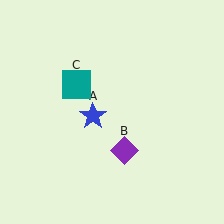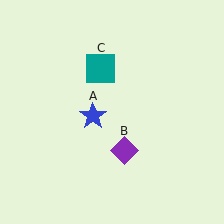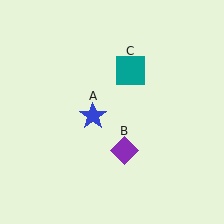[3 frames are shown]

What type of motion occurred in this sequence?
The teal square (object C) rotated clockwise around the center of the scene.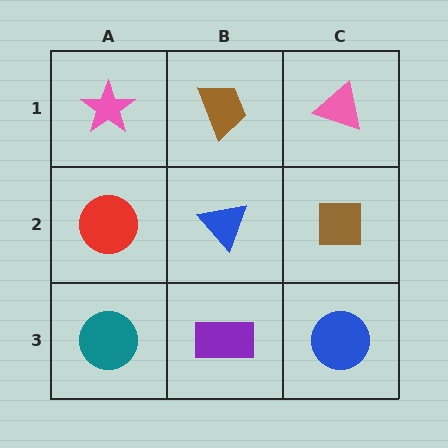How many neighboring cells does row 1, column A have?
2.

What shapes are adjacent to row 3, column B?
A blue triangle (row 2, column B), a teal circle (row 3, column A), a blue circle (row 3, column C).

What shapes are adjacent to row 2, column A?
A pink star (row 1, column A), a teal circle (row 3, column A), a blue triangle (row 2, column B).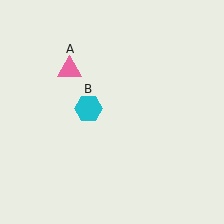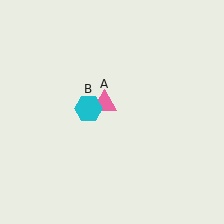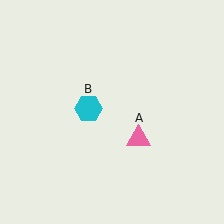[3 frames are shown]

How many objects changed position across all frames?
1 object changed position: pink triangle (object A).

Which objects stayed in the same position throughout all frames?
Cyan hexagon (object B) remained stationary.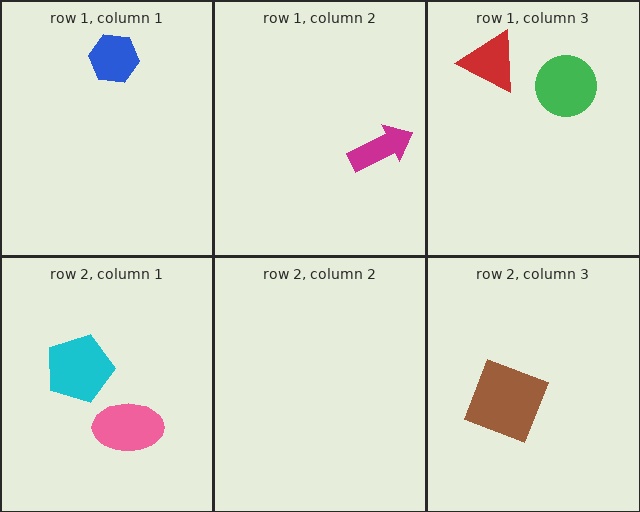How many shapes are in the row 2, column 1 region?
2.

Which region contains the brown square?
The row 2, column 3 region.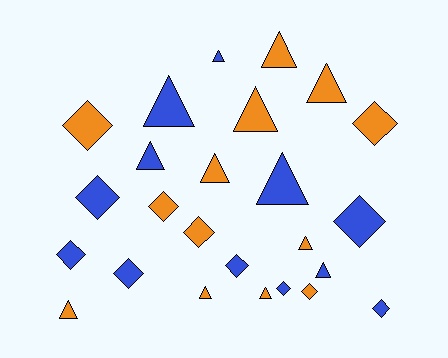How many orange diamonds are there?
There are 5 orange diamonds.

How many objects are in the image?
There are 25 objects.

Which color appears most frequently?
Orange, with 13 objects.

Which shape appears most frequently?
Triangle, with 13 objects.